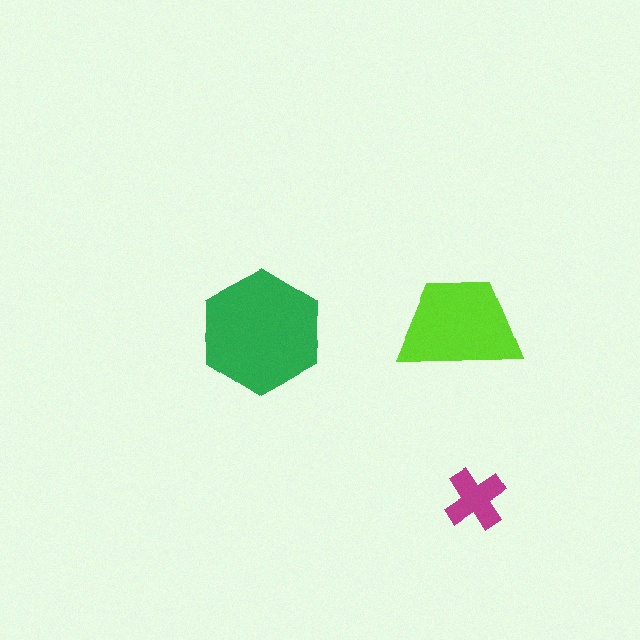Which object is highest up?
The lime trapezoid is topmost.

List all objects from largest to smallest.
The green hexagon, the lime trapezoid, the magenta cross.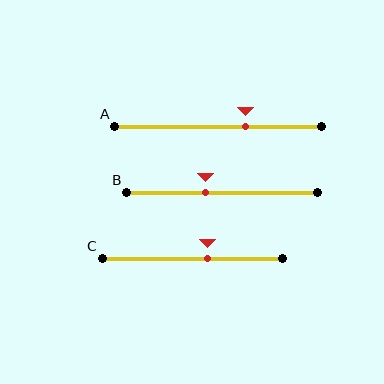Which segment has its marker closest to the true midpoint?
Segment C has its marker closest to the true midpoint.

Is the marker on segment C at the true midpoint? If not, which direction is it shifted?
No, the marker on segment C is shifted to the right by about 8% of the segment length.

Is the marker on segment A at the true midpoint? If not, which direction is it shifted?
No, the marker on segment A is shifted to the right by about 13% of the segment length.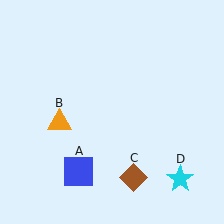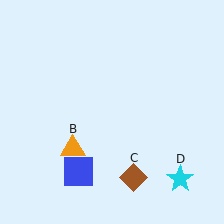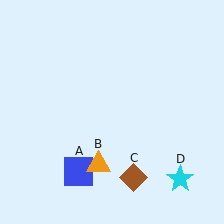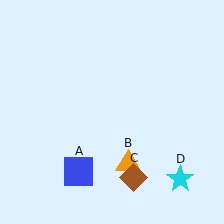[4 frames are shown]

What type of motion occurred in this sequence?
The orange triangle (object B) rotated counterclockwise around the center of the scene.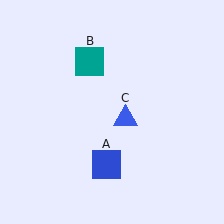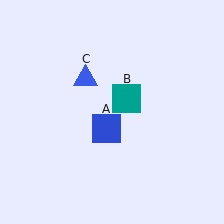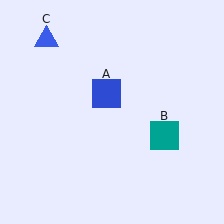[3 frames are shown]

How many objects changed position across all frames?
3 objects changed position: blue square (object A), teal square (object B), blue triangle (object C).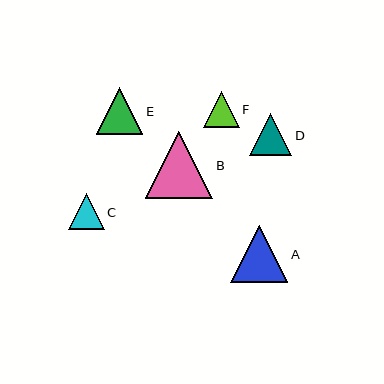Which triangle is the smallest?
Triangle C is the smallest with a size of approximately 36 pixels.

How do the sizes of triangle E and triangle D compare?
Triangle E and triangle D are approximately the same size.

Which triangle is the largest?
Triangle B is the largest with a size of approximately 68 pixels.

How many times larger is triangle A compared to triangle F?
Triangle A is approximately 1.6 times the size of triangle F.